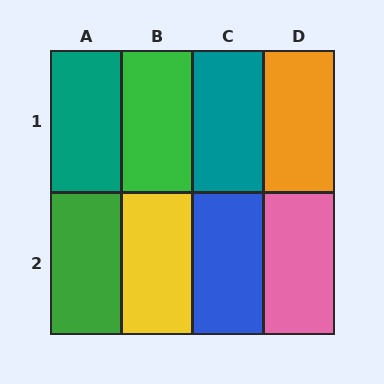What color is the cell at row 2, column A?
Green.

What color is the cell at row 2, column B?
Yellow.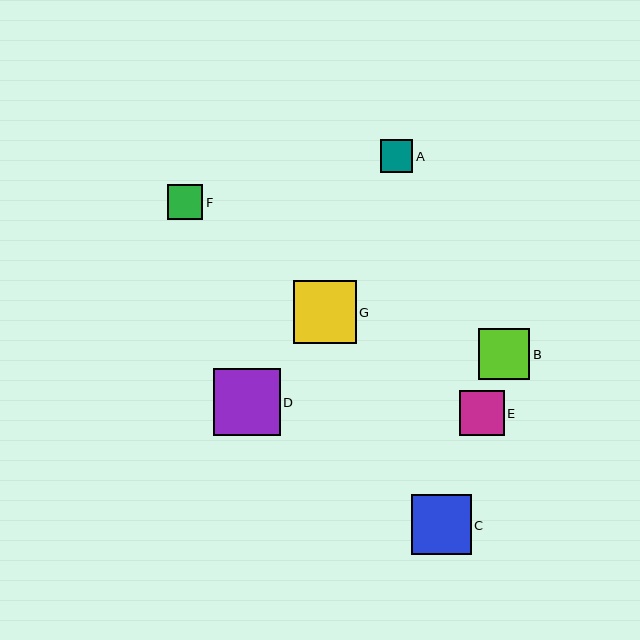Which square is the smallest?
Square A is the smallest with a size of approximately 32 pixels.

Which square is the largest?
Square D is the largest with a size of approximately 67 pixels.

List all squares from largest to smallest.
From largest to smallest: D, G, C, B, E, F, A.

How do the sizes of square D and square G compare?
Square D and square G are approximately the same size.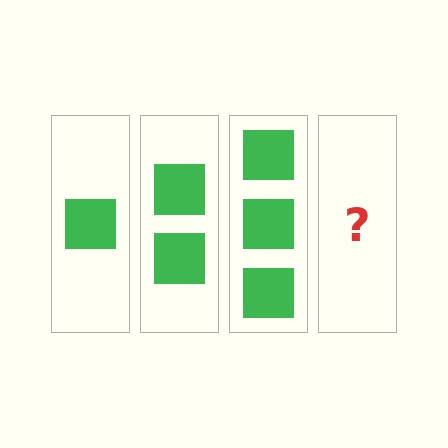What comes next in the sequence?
The next element should be 4 squares.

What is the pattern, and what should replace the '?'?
The pattern is that each step adds one more square. The '?' should be 4 squares.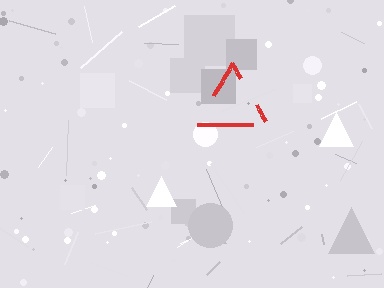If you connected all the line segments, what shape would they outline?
They would outline a triangle.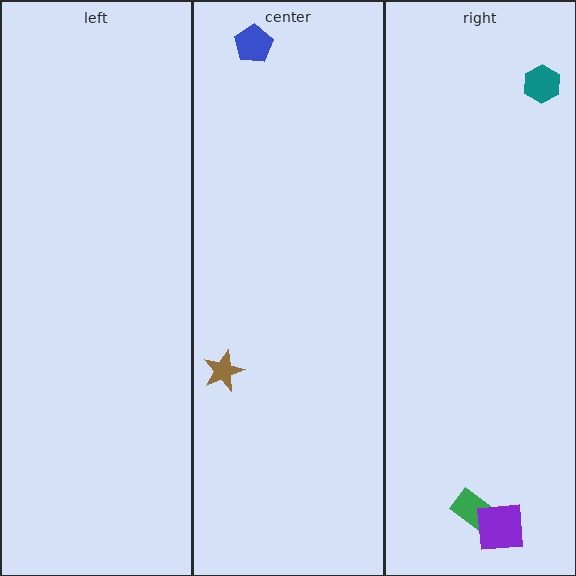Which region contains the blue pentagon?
The center region.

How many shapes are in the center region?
2.